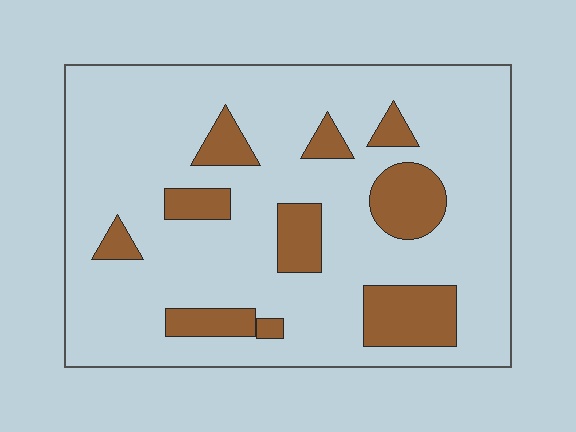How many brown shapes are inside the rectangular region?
10.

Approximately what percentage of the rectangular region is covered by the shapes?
Approximately 20%.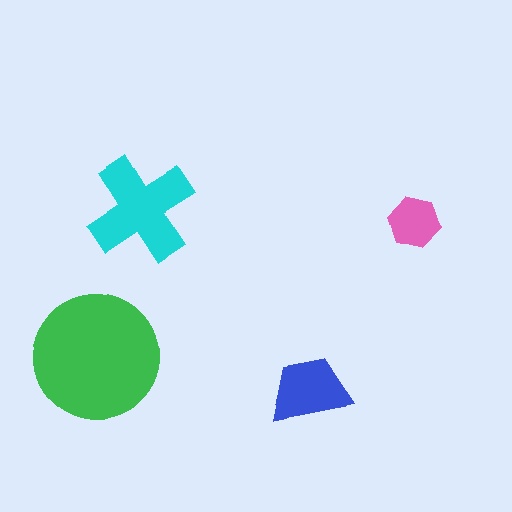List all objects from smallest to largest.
The pink hexagon, the blue trapezoid, the cyan cross, the green circle.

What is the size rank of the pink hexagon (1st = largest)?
4th.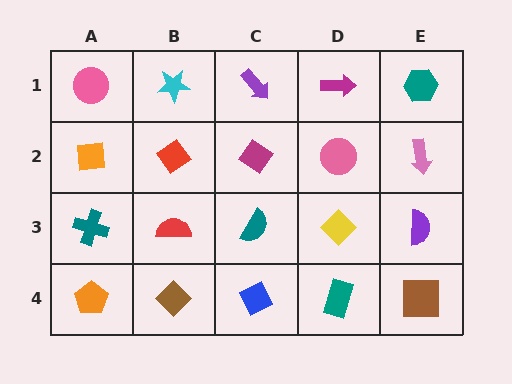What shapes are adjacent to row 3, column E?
A pink arrow (row 2, column E), a brown square (row 4, column E), a yellow diamond (row 3, column D).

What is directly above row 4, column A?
A teal cross.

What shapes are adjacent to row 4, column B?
A red semicircle (row 3, column B), an orange pentagon (row 4, column A), a blue diamond (row 4, column C).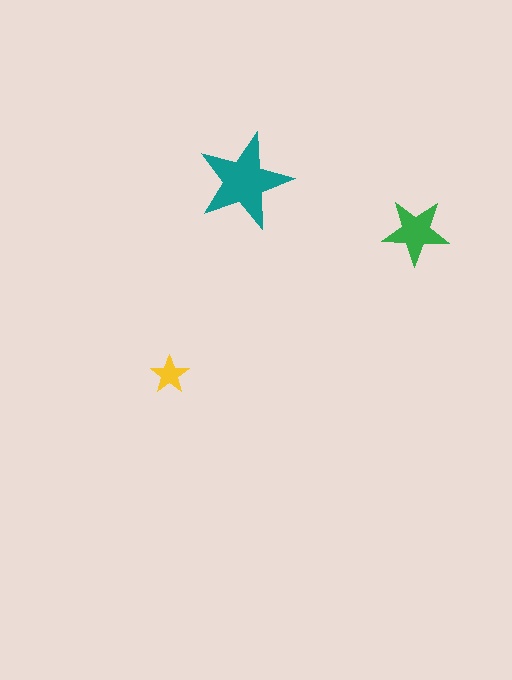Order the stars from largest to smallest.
the teal one, the green one, the yellow one.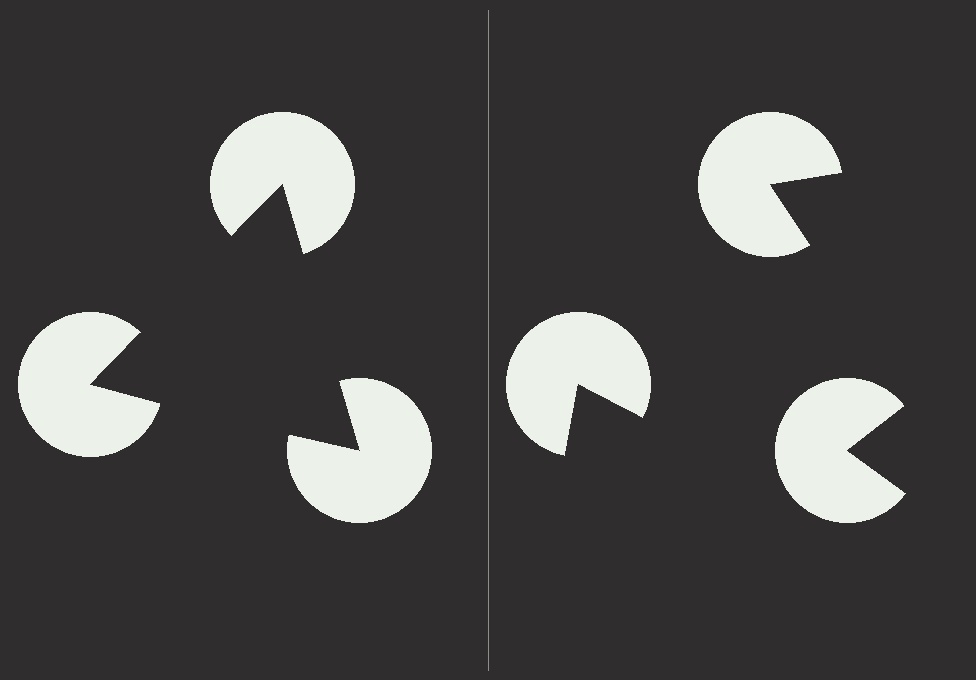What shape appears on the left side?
An illusory triangle.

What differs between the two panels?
The pac-man discs are positioned identically on both sides; only the wedge orientations differ. On the left they align to a triangle; on the right they are misaligned.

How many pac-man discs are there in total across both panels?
6 — 3 on each side.